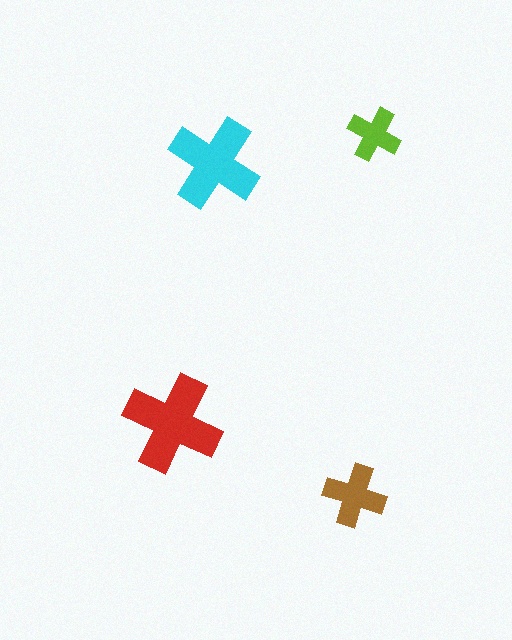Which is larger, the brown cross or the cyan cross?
The cyan one.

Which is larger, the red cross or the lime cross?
The red one.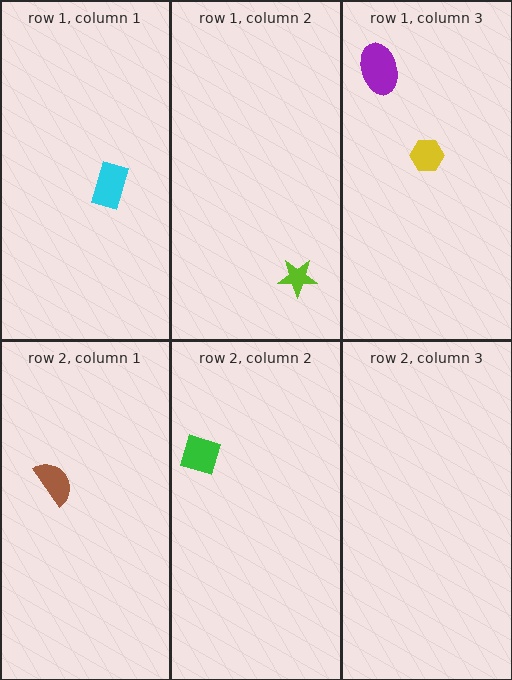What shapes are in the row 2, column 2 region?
The green diamond.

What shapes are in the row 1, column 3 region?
The purple ellipse, the yellow hexagon.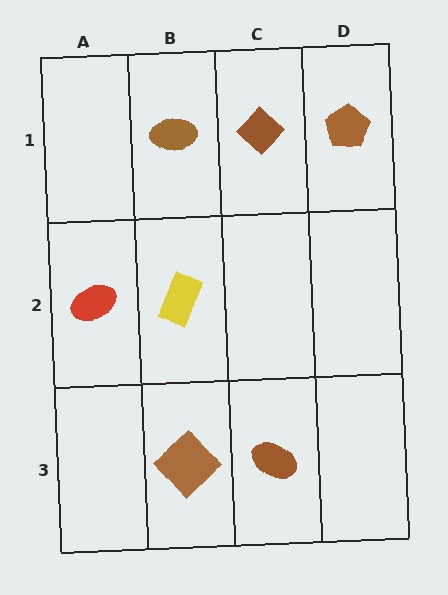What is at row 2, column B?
A yellow rectangle.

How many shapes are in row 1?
3 shapes.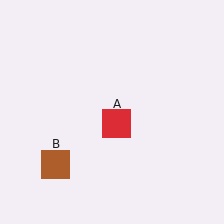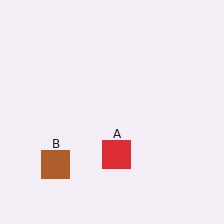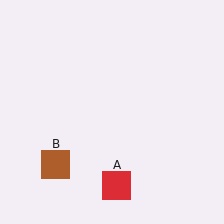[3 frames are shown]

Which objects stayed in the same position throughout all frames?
Brown square (object B) remained stationary.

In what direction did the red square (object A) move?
The red square (object A) moved down.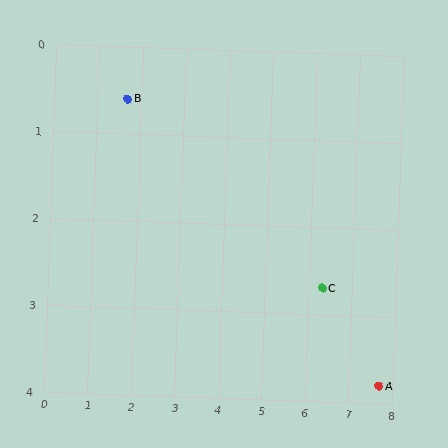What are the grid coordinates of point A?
Point A is at approximately (7.7, 3.8).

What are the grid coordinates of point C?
Point C is at approximately (6.3, 2.7).